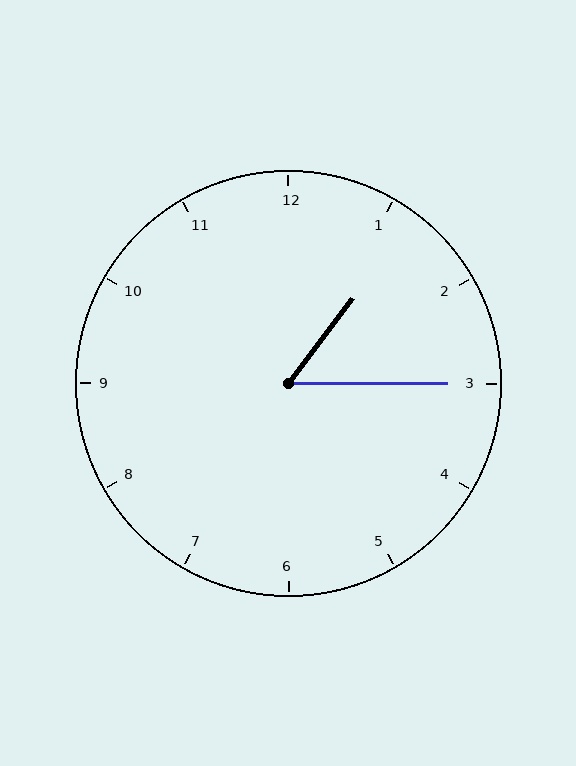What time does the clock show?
1:15.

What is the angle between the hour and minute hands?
Approximately 52 degrees.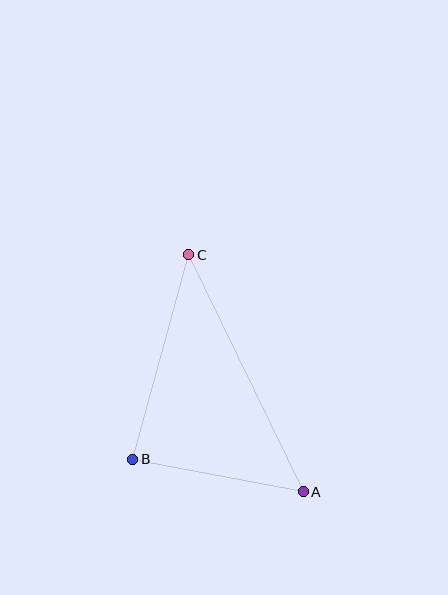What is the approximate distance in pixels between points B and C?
The distance between B and C is approximately 212 pixels.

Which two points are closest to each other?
Points A and B are closest to each other.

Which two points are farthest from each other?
Points A and C are farthest from each other.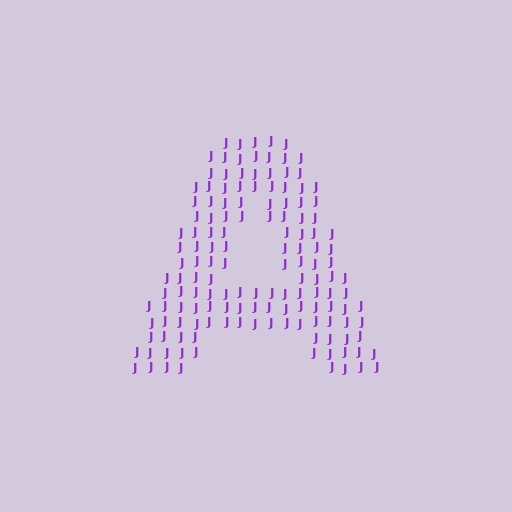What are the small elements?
The small elements are letter J's.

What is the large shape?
The large shape is the letter A.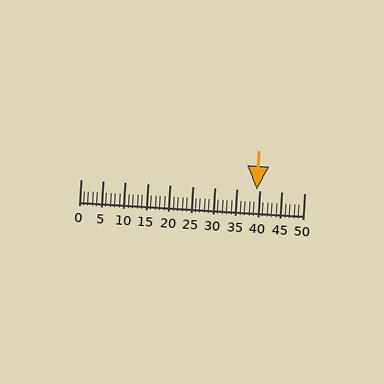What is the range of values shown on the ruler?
The ruler shows values from 0 to 50.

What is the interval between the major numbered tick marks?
The major tick marks are spaced 5 units apart.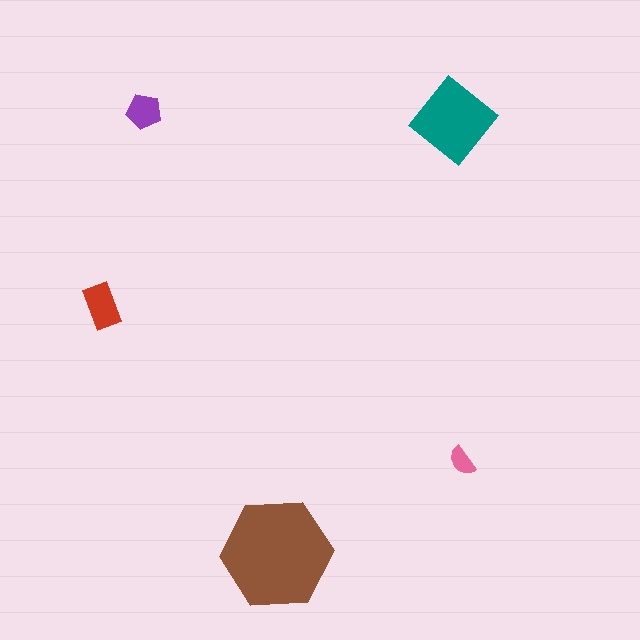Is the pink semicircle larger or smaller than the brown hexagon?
Smaller.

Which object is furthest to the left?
The red rectangle is leftmost.